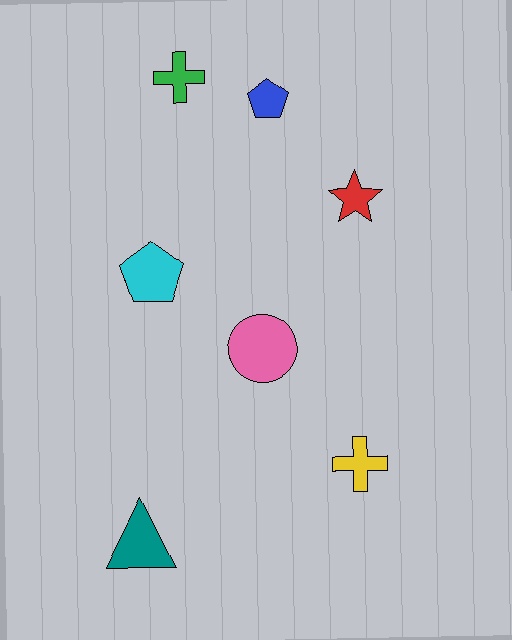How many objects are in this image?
There are 7 objects.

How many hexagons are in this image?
There are no hexagons.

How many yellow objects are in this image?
There is 1 yellow object.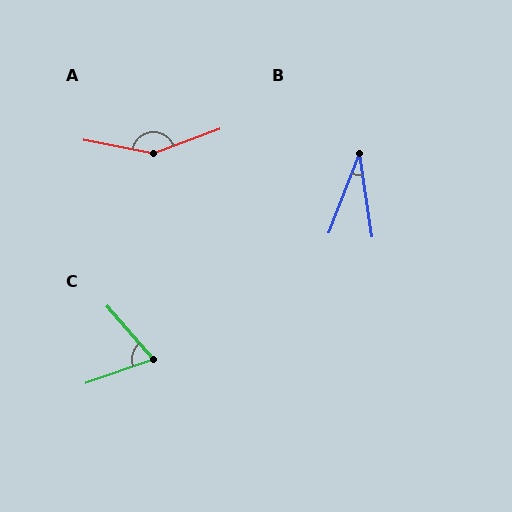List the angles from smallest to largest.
B (29°), C (68°), A (149°).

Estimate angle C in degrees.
Approximately 68 degrees.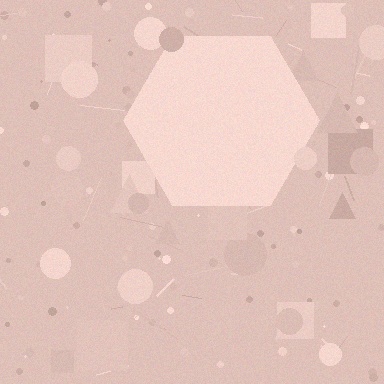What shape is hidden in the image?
A hexagon is hidden in the image.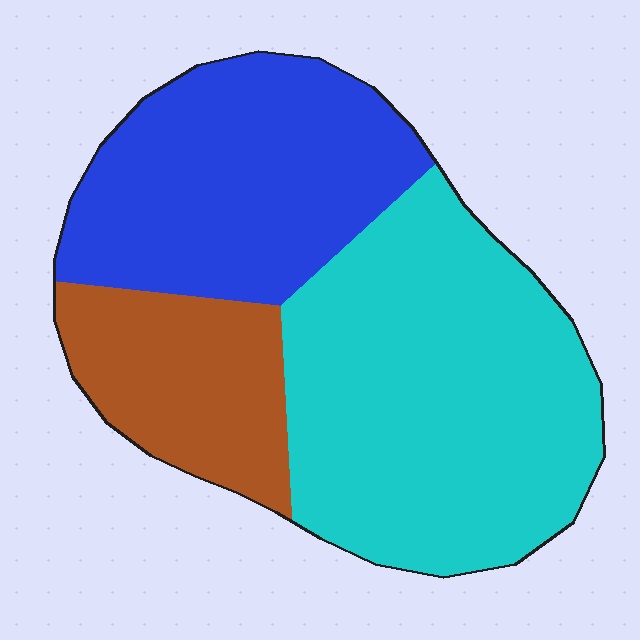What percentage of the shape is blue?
Blue takes up between a sixth and a third of the shape.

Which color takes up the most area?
Cyan, at roughly 50%.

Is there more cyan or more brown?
Cyan.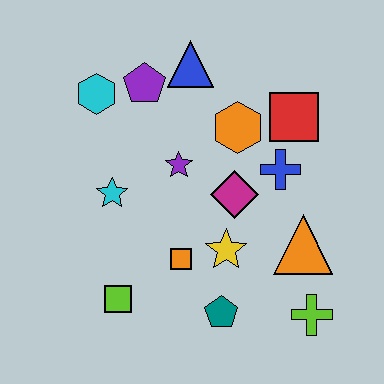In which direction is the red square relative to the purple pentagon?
The red square is to the right of the purple pentagon.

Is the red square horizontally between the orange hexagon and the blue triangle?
No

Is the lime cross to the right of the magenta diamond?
Yes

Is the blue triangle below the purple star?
No